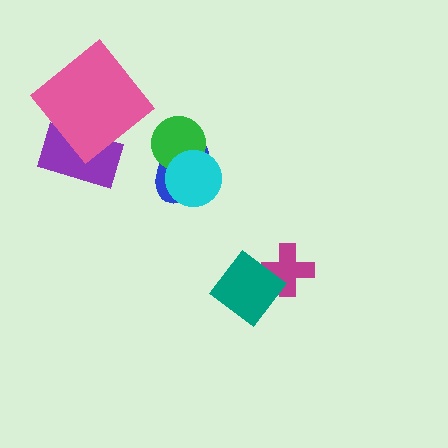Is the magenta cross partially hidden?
Yes, it is partially covered by another shape.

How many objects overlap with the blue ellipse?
2 objects overlap with the blue ellipse.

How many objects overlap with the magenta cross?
1 object overlaps with the magenta cross.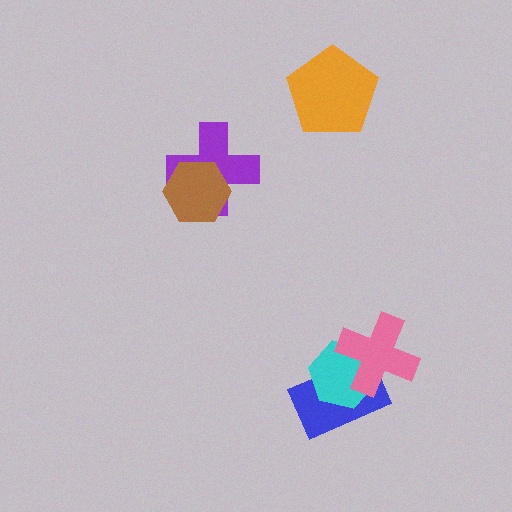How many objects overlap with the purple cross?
1 object overlaps with the purple cross.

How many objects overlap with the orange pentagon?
0 objects overlap with the orange pentagon.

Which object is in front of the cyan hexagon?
The pink cross is in front of the cyan hexagon.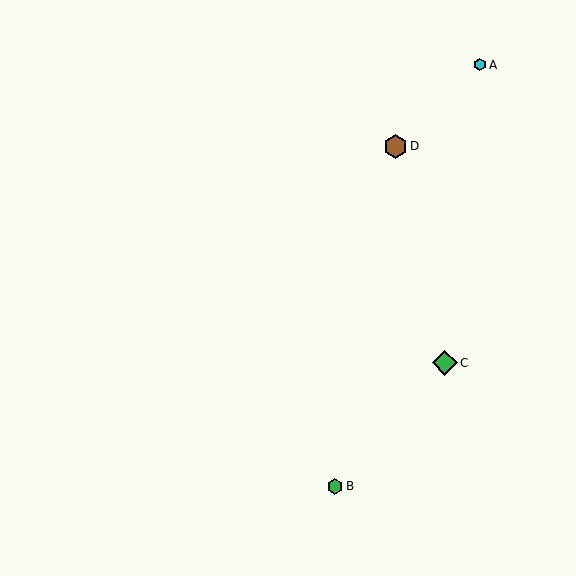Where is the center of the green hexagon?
The center of the green hexagon is at (335, 486).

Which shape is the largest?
The green diamond (labeled C) is the largest.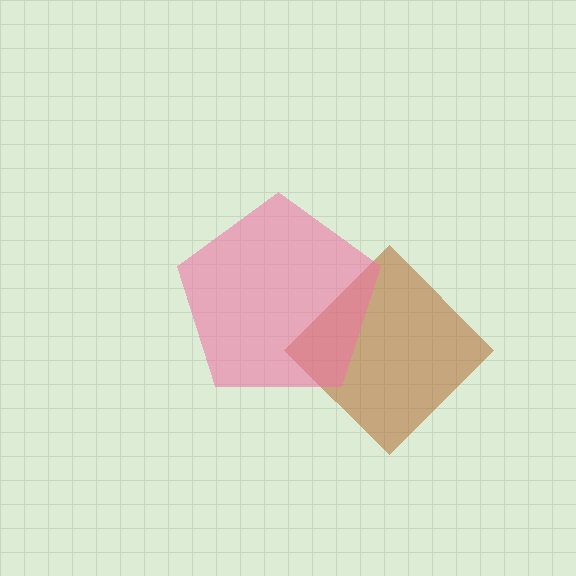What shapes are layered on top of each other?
The layered shapes are: a brown diamond, a pink pentagon.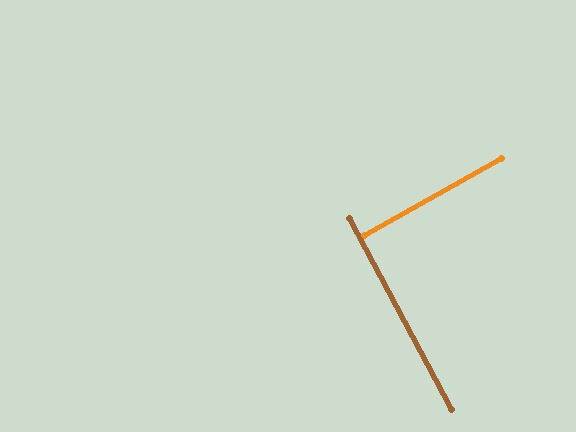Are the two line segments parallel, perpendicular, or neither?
Perpendicular — they meet at approximately 89°.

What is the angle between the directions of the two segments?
Approximately 89 degrees.